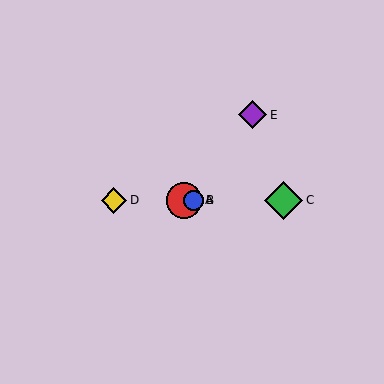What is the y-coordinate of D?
Object D is at y≈200.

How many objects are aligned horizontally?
4 objects (A, B, C, D) are aligned horizontally.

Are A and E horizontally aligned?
No, A is at y≈200 and E is at y≈115.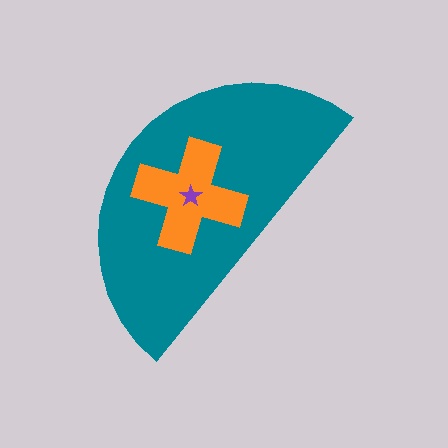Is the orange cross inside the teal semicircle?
Yes.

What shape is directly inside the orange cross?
The purple star.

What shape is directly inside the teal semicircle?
The orange cross.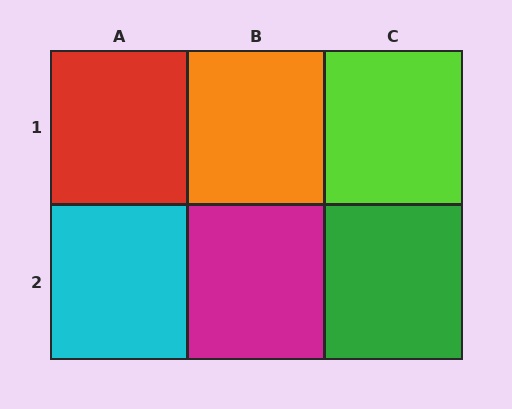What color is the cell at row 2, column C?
Green.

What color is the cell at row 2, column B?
Magenta.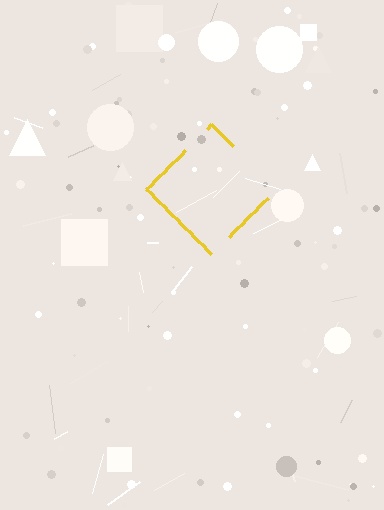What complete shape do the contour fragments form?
The contour fragments form a diamond.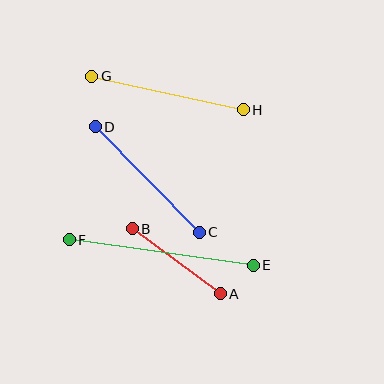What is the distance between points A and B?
The distance is approximately 110 pixels.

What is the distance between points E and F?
The distance is approximately 186 pixels.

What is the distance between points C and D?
The distance is approximately 149 pixels.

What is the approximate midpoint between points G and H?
The midpoint is at approximately (167, 93) pixels.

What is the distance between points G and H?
The distance is approximately 155 pixels.